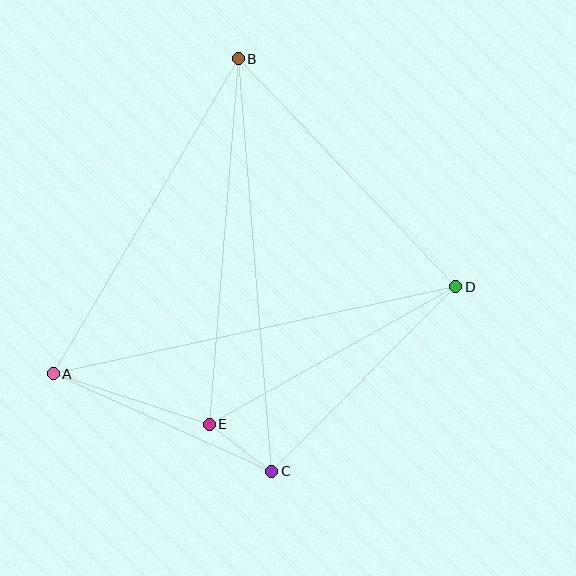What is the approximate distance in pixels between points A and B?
The distance between A and B is approximately 365 pixels.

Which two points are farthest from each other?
Points B and C are farthest from each other.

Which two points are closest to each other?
Points C and E are closest to each other.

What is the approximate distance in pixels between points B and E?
The distance between B and E is approximately 367 pixels.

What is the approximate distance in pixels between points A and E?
The distance between A and E is approximately 164 pixels.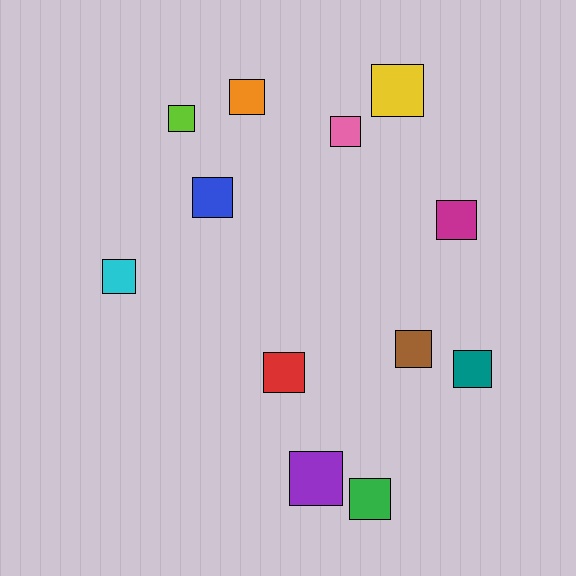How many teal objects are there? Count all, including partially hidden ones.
There is 1 teal object.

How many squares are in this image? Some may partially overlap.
There are 12 squares.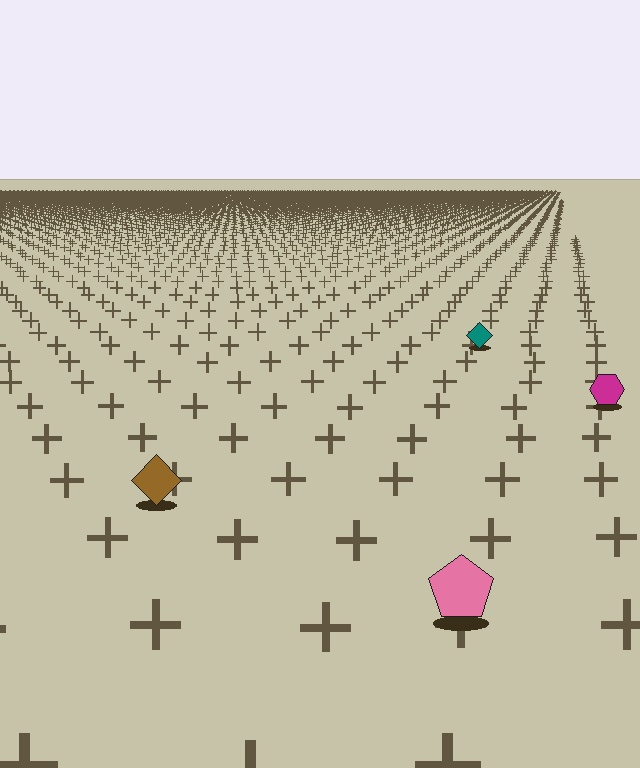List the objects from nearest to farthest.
From nearest to farthest: the pink pentagon, the brown diamond, the magenta hexagon, the teal diamond.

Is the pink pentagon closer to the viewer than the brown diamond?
Yes. The pink pentagon is closer — you can tell from the texture gradient: the ground texture is coarser near it.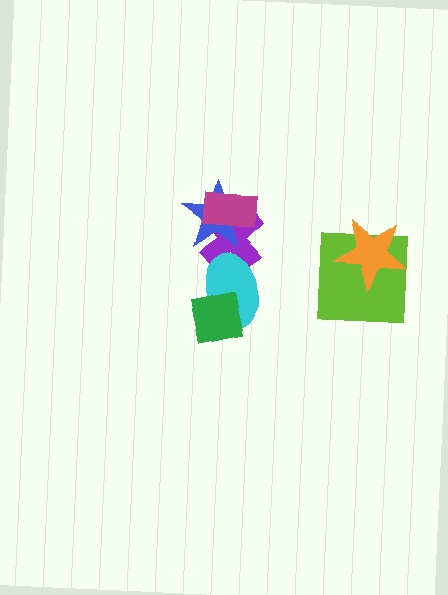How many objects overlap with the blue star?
2 objects overlap with the blue star.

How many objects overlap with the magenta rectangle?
2 objects overlap with the magenta rectangle.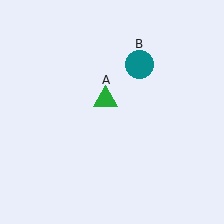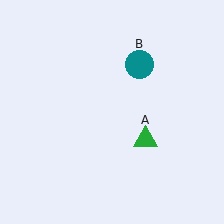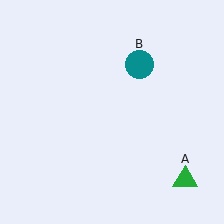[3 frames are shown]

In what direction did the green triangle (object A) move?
The green triangle (object A) moved down and to the right.